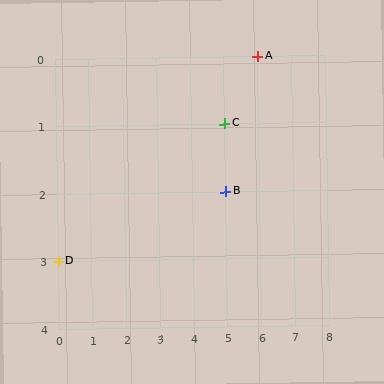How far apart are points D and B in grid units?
Points D and B are 5 columns and 1 row apart (about 5.1 grid units diagonally).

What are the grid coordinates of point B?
Point B is at grid coordinates (5, 2).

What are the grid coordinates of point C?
Point C is at grid coordinates (5, 1).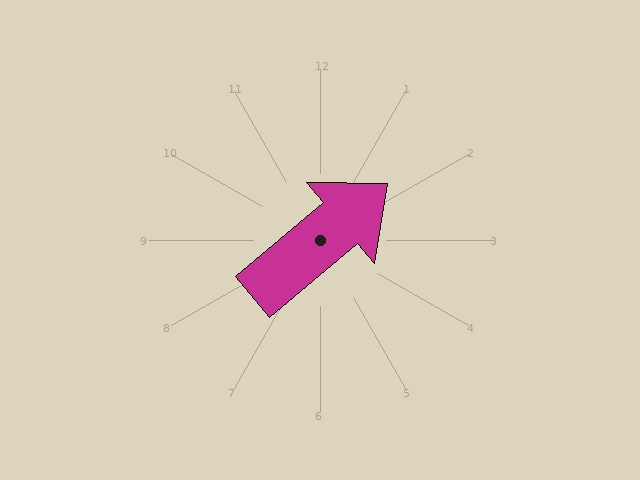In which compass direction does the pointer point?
Northeast.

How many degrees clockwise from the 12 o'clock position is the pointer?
Approximately 50 degrees.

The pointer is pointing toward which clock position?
Roughly 2 o'clock.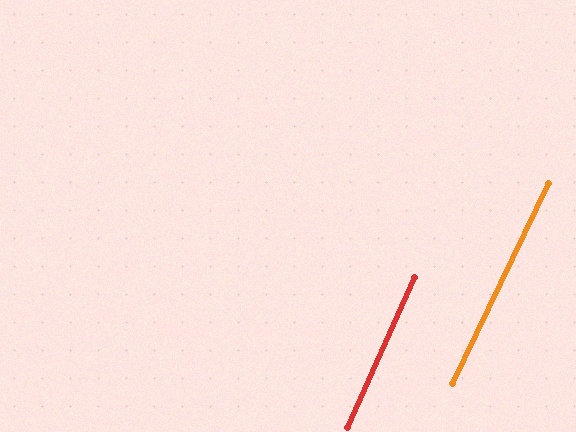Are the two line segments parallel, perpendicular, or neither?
Parallel — their directions differ by only 1.8°.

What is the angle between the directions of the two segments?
Approximately 2 degrees.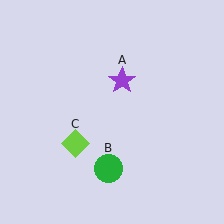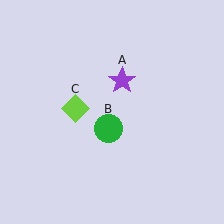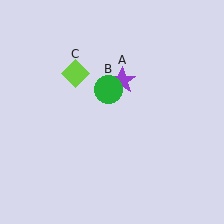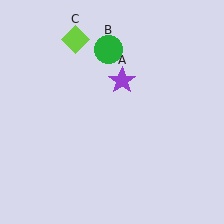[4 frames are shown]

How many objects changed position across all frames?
2 objects changed position: green circle (object B), lime diamond (object C).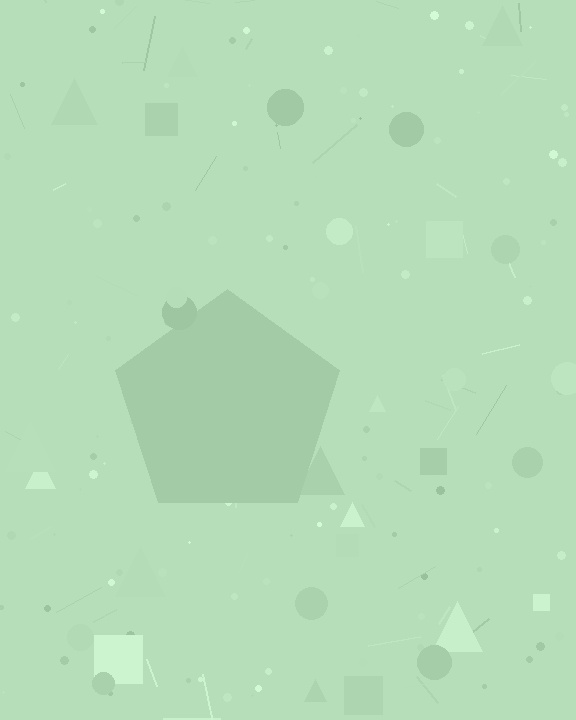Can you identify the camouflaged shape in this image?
The camouflaged shape is a pentagon.